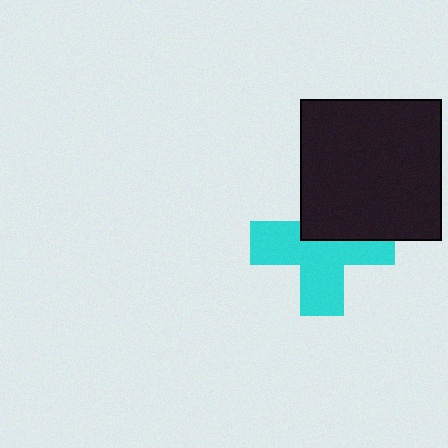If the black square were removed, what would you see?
You would see the complete cyan cross.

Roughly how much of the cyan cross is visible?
About half of it is visible (roughly 62%).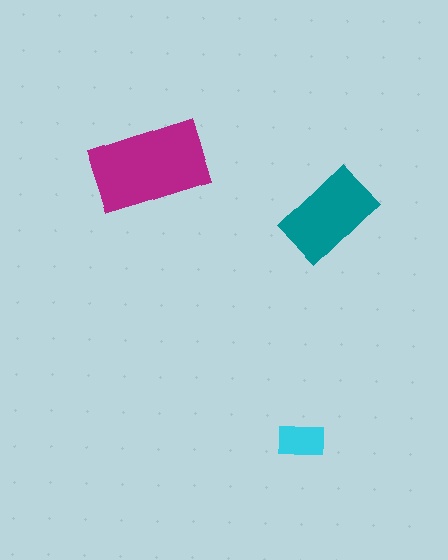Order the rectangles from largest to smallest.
the magenta one, the teal one, the cyan one.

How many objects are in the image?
There are 3 objects in the image.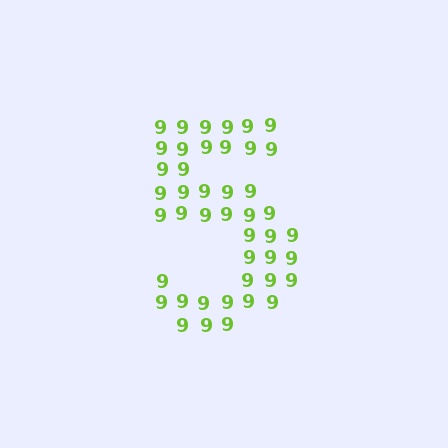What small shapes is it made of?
It is made of small digit 9's.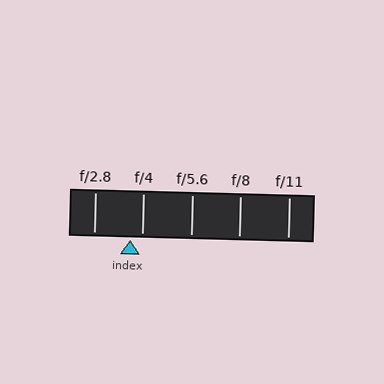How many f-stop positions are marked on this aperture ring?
There are 5 f-stop positions marked.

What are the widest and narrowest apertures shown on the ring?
The widest aperture shown is f/2.8 and the narrowest is f/11.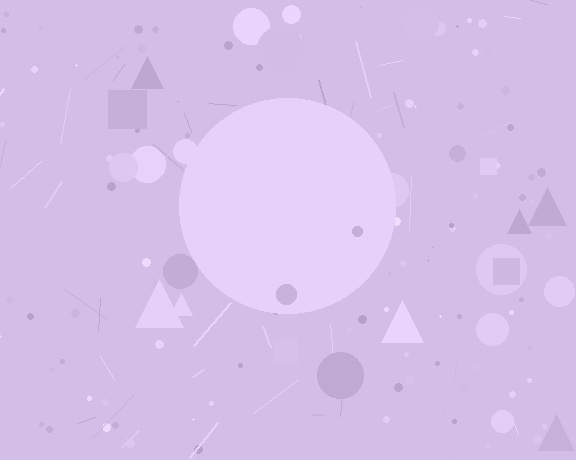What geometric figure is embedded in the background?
A circle is embedded in the background.